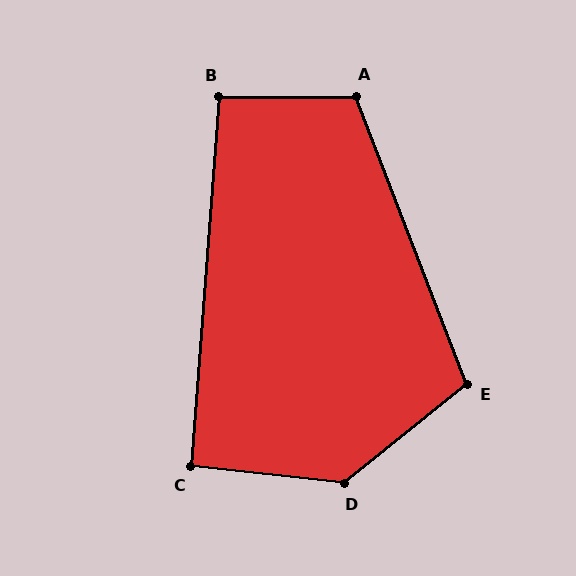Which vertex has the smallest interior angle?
C, at approximately 92 degrees.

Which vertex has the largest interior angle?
D, at approximately 135 degrees.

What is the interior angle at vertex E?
Approximately 108 degrees (obtuse).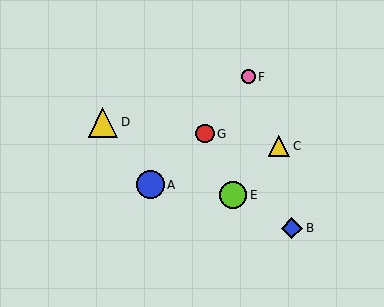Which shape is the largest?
The yellow triangle (labeled D) is the largest.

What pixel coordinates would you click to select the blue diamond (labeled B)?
Click at (292, 228) to select the blue diamond B.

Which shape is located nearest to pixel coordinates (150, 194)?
The blue circle (labeled A) at (150, 185) is nearest to that location.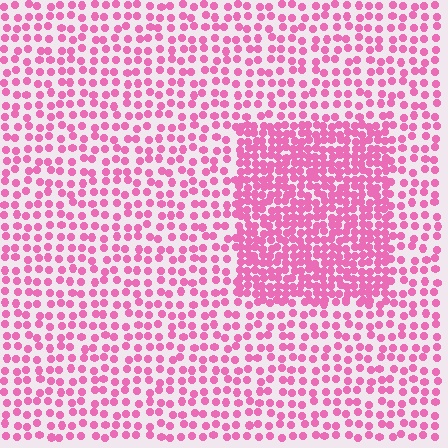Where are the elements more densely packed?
The elements are more densely packed inside the rectangle boundary.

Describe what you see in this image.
The image contains small pink elements arranged at two different densities. A rectangle-shaped region is visible where the elements are more densely packed than the surrounding area.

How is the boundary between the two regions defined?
The boundary is defined by a change in element density (approximately 2.1x ratio). All elements are the same color, size, and shape.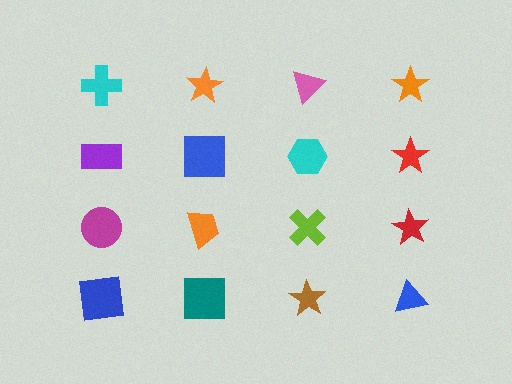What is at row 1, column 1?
A cyan cross.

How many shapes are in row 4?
4 shapes.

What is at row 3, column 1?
A magenta circle.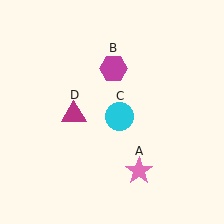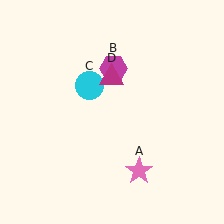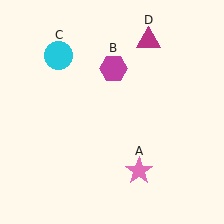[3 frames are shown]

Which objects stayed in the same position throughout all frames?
Pink star (object A) and magenta hexagon (object B) remained stationary.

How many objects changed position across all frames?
2 objects changed position: cyan circle (object C), magenta triangle (object D).